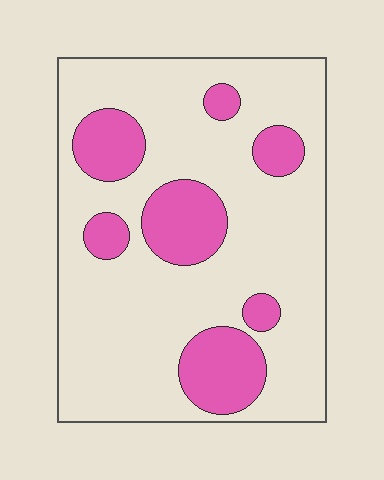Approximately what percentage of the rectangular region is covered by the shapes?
Approximately 25%.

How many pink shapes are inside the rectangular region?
7.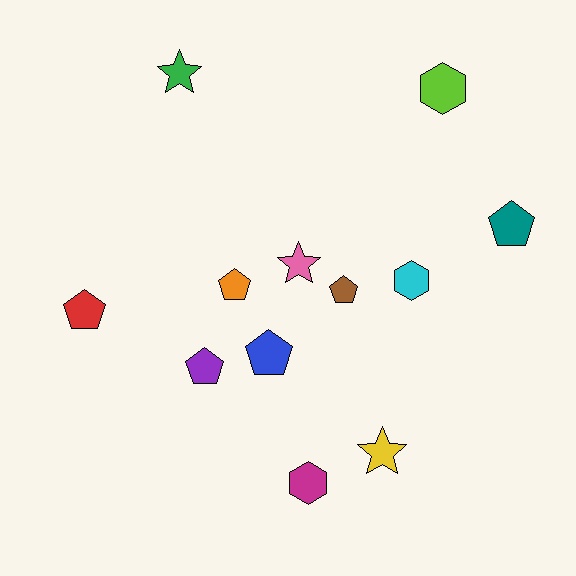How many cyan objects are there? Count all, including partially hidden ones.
There is 1 cyan object.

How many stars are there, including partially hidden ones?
There are 3 stars.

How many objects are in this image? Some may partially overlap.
There are 12 objects.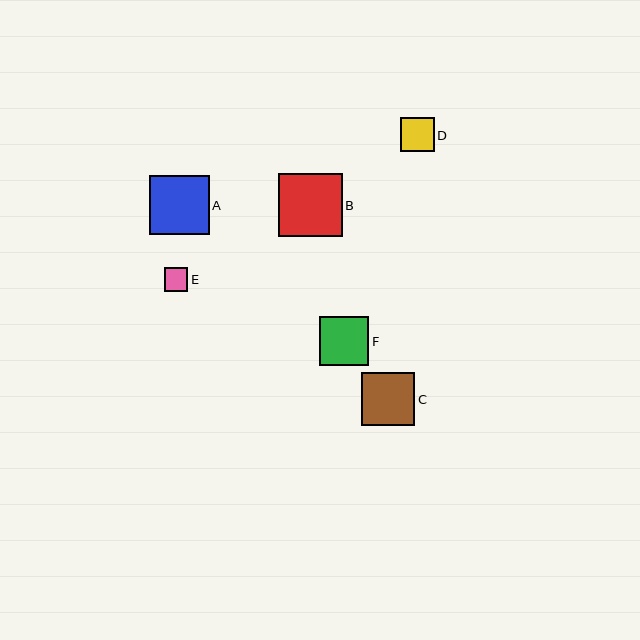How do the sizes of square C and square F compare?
Square C and square F are approximately the same size.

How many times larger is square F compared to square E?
Square F is approximately 2.1 times the size of square E.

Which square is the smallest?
Square E is the smallest with a size of approximately 24 pixels.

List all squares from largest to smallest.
From largest to smallest: B, A, C, F, D, E.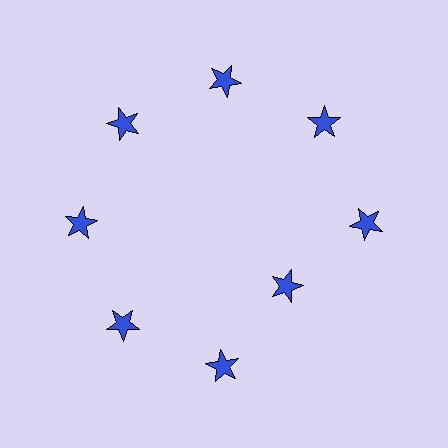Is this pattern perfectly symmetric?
No. The 8 blue stars are arranged in a ring, but one element near the 4 o'clock position is pulled inward toward the center, breaking the 8-fold rotational symmetry.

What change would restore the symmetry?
The symmetry would be restored by moving it outward, back onto the ring so that all 8 stars sit at equal angles and equal distance from the center.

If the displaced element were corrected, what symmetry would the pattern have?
It would have 8-fold rotational symmetry — the pattern would map onto itself every 45 degrees.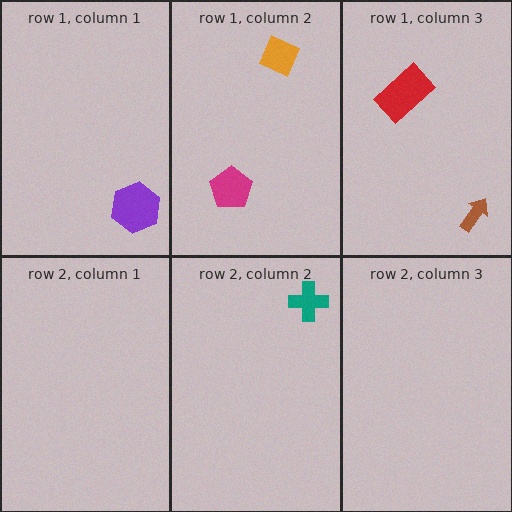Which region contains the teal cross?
The row 2, column 2 region.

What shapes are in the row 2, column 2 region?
The teal cross.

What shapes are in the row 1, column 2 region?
The orange diamond, the magenta pentagon.